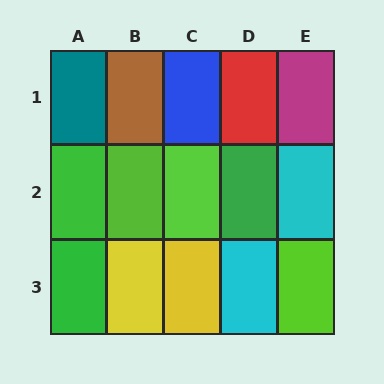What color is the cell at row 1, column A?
Teal.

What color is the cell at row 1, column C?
Blue.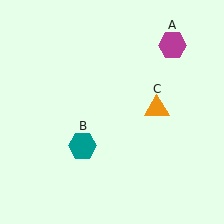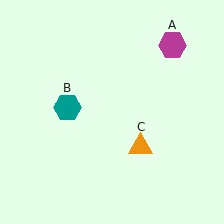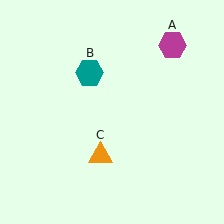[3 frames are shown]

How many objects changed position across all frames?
2 objects changed position: teal hexagon (object B), orange triangle (object C).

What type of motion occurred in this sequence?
The teal hexagon (object B), orange triangle (object C) rotated clockwise around the center of the scene.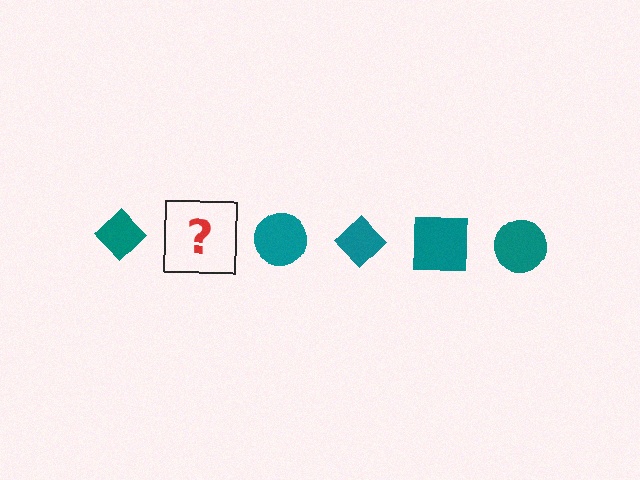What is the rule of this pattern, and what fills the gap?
The rule is that the pattern cycles through diamond, square, circle shapes in teal. The gap should be filled with a teal square.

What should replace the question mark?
The question mark should be replaced with a teal square.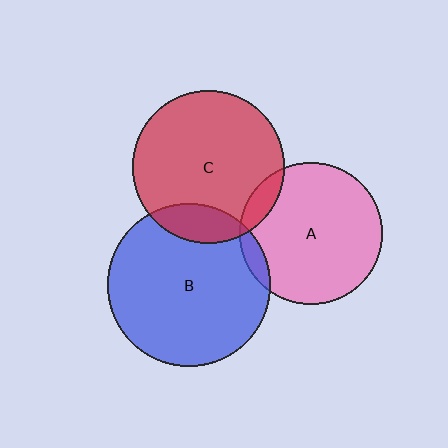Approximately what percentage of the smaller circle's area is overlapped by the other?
Approximately 5%.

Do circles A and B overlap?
Yes.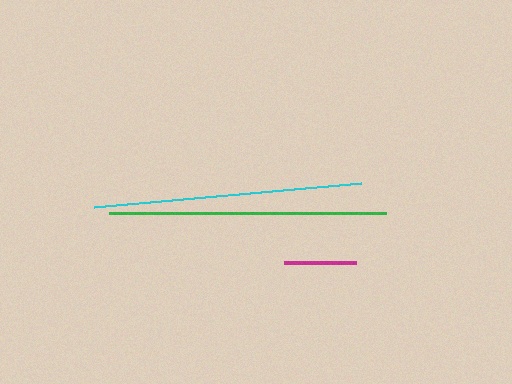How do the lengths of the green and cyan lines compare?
The green and cyan lines are approximately the same length.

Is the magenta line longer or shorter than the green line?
The green line is longer than the magenta line.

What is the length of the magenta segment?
The magenta segment is approximately 72 pixels long.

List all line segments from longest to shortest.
From longest to shortest: green, cyan, magenta.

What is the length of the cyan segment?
The cyan segment is approximately 268 pixels long.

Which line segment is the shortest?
The magenta line is the shortest at approximately 72 pixels.